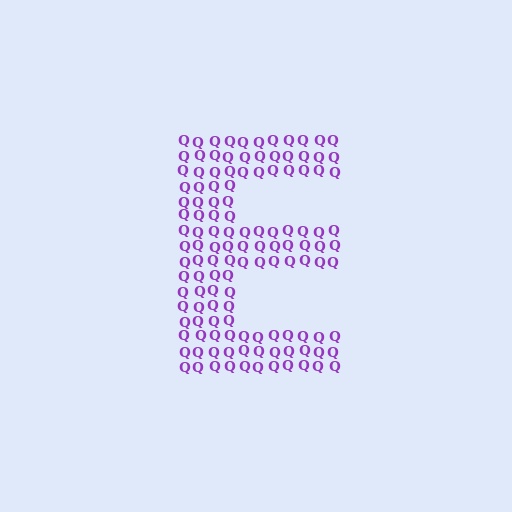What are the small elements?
The small elements are letter Q's.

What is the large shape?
The large shape is the letter E.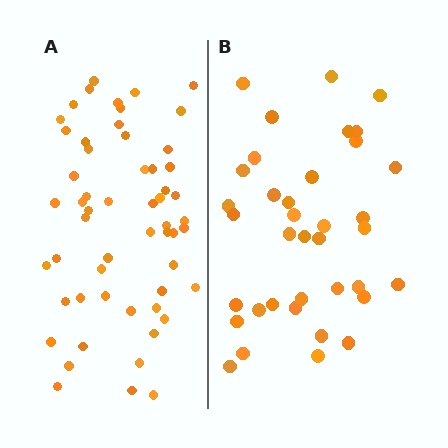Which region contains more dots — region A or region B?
Region A (the left region) has more dots.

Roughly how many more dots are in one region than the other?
Region A has approximately 20 more dots than region B.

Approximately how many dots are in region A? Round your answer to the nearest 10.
About 60 dots. (The exact count is 56, which rounds to 60.)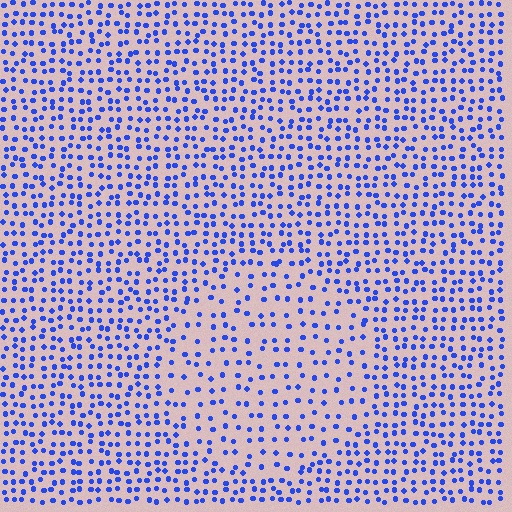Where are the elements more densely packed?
The elements are more densely packed outside the circle boundary.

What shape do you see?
I see a circle.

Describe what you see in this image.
The image contains small blue elements arranged at two different densities. A circle-shaped region is visible where the elements are less densely packed than the surrounding area.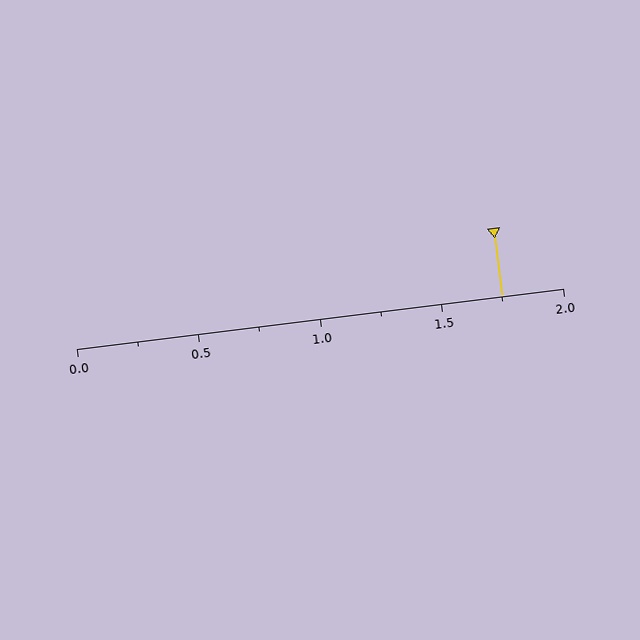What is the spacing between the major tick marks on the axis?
The major ticks are spaced 0.5 apart.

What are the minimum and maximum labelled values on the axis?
The axis runs from 0.0 to 2.0.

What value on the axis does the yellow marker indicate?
The marker indicates approximately 1.75.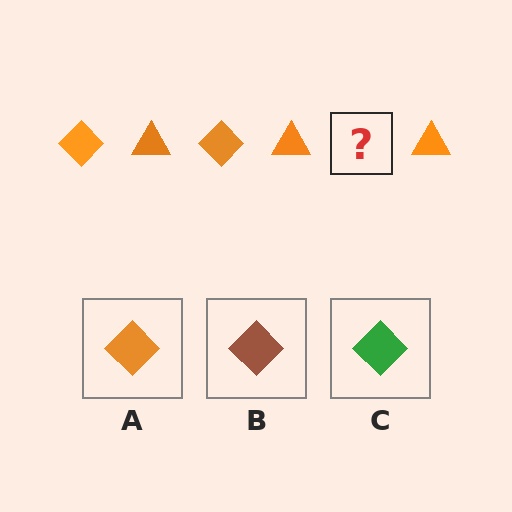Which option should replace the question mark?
Option A.